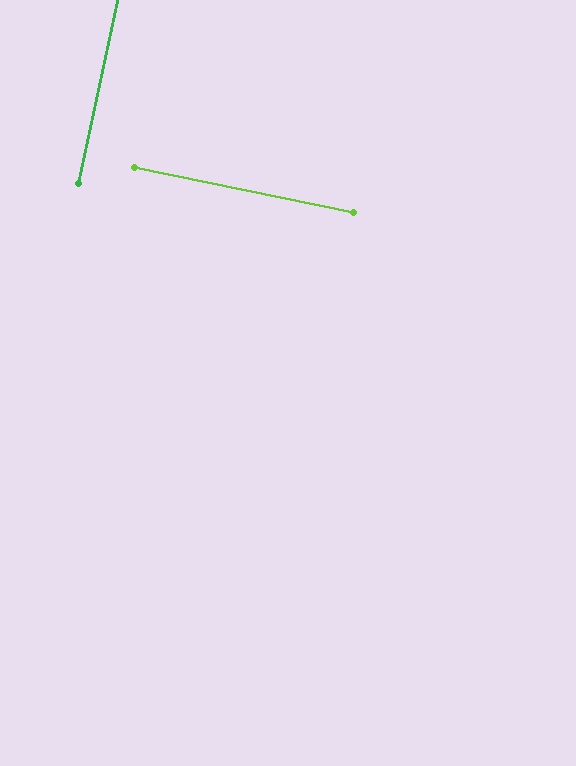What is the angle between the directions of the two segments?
Approximately 90 degrees.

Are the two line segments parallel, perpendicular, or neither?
Perpendicular — they meet at approximately 90°.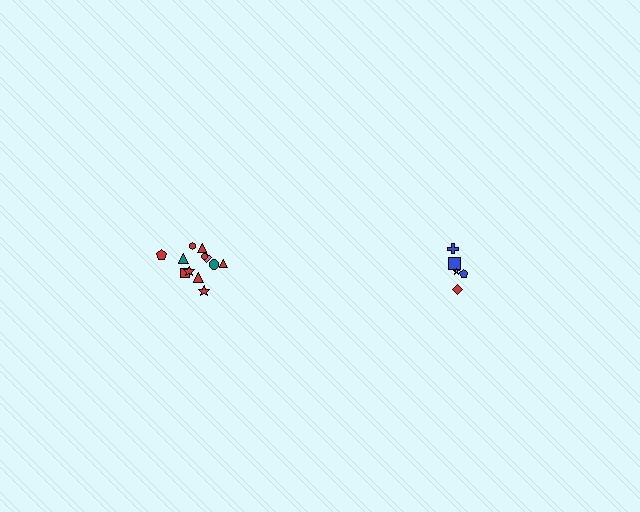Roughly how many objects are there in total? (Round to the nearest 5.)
Roughly 15 objects in total.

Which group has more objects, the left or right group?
The left group.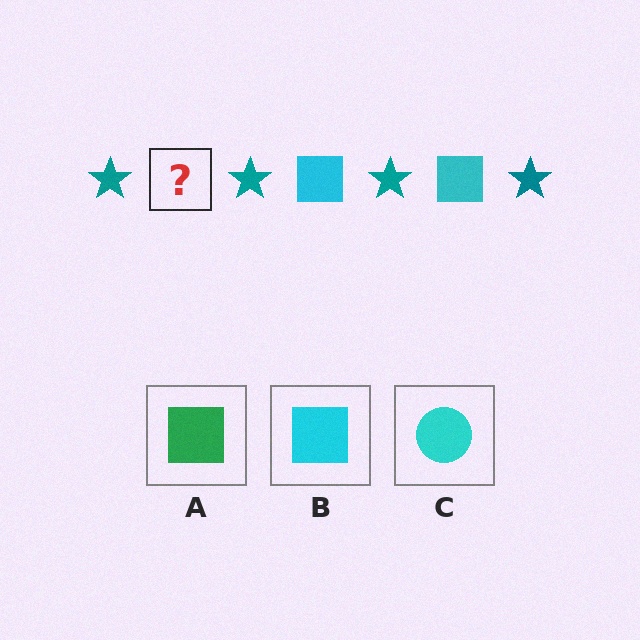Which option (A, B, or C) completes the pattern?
B.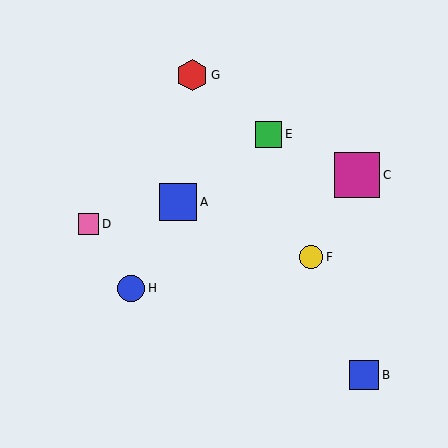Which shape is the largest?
The magenta square (labeled C) is the largest.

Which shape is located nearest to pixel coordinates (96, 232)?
The pink square (labeled D) at (89, 224) is nearest to that location.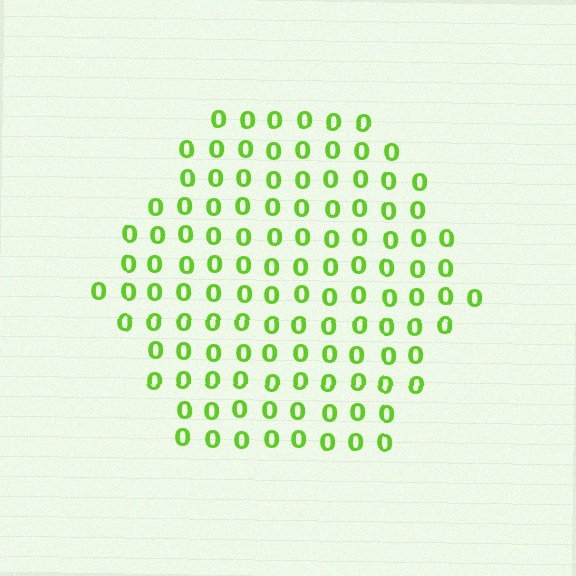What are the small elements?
The small elements are digit 0's.